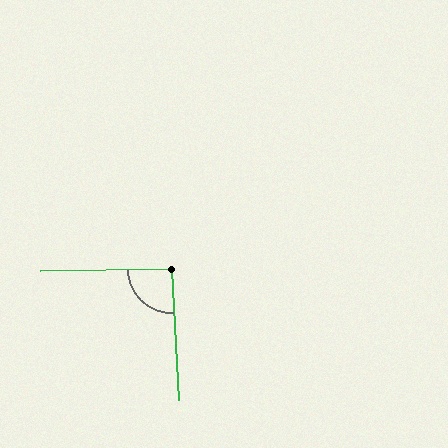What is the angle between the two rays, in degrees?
Approximately 92 degrees.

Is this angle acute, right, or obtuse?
It is approximately a right angle.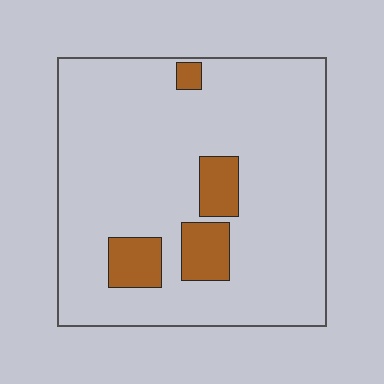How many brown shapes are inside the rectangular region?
4.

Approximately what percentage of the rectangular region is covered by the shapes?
Approximately 10%.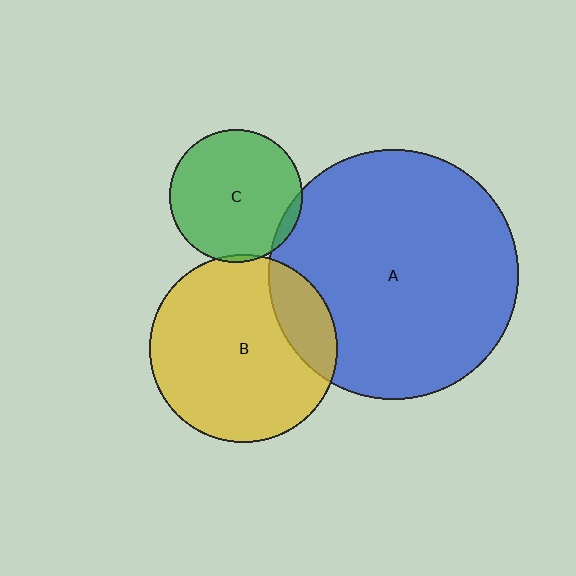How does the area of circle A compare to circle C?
Approximately 3.5 times.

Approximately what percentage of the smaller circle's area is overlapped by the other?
Approximately 5%.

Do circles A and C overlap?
Yes.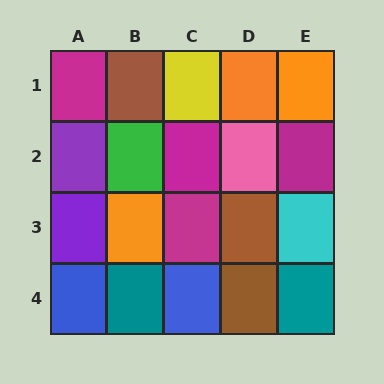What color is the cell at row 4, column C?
Blue.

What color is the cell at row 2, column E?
Magenta.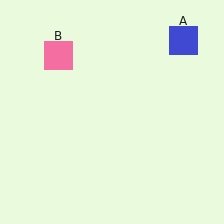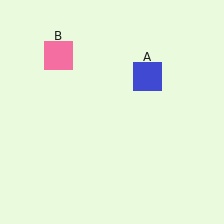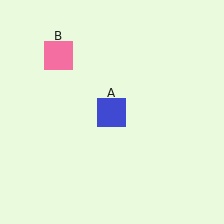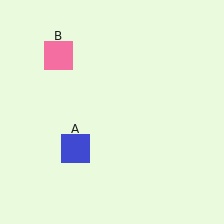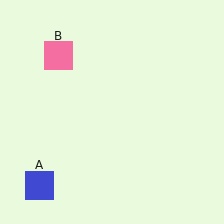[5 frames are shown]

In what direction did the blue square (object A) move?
The blue square (object A) moved down and to the left.